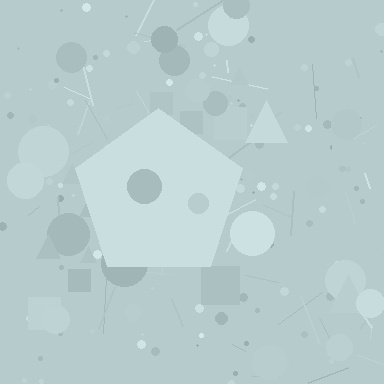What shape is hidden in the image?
A pentagon is hidden in the image.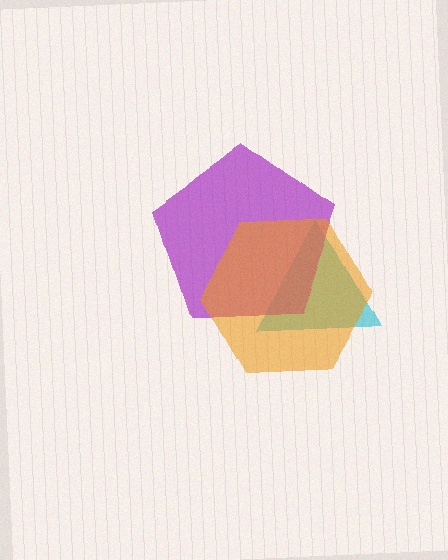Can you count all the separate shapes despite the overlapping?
Yes, there are 3 separate shapes.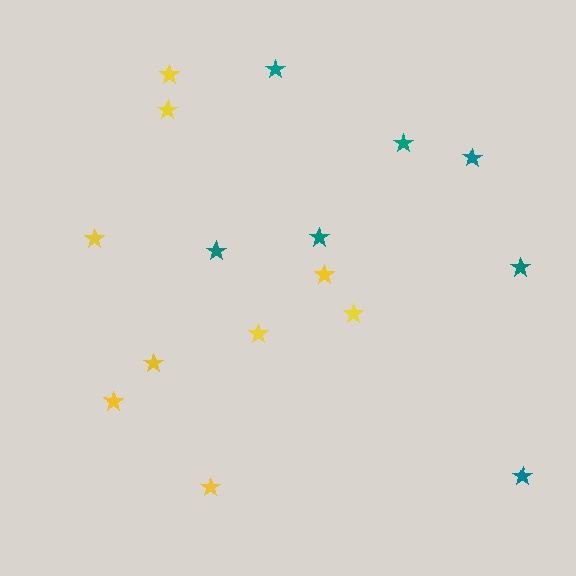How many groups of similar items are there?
There are 2 groups: one group of teal stars (7) and one group of yellow stars (9).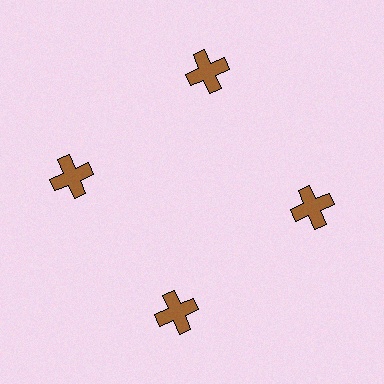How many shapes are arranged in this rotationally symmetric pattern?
There are 4 shapes, arranged in 4 groups of 1.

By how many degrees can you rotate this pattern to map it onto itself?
The pattern maps onto itself every 90 degrees of rotation.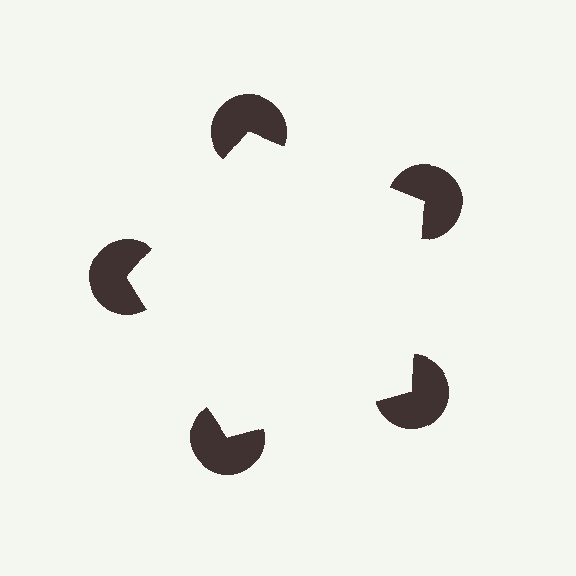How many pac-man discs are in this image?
There are 5 — one at each vertex of the illusory pentagon.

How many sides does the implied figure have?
5 sides.